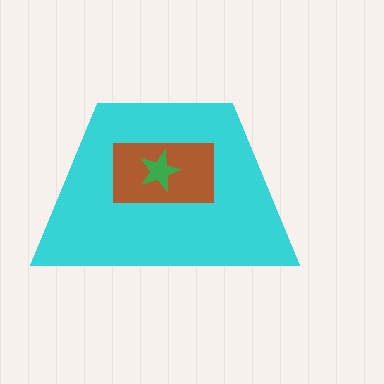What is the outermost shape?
The cyan trapezoid.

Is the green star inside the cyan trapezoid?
Yes.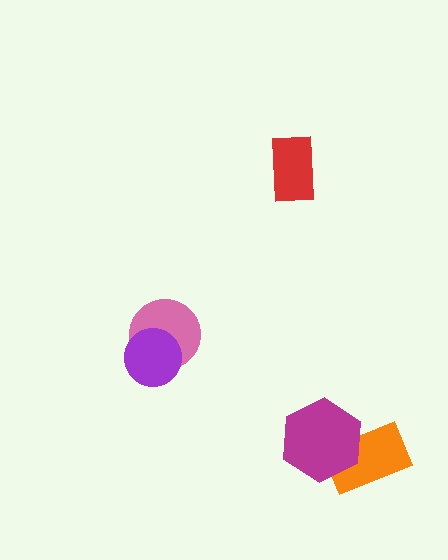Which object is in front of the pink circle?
The purple circle is in front of the pink circle.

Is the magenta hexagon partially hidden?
No, no other shape covers it.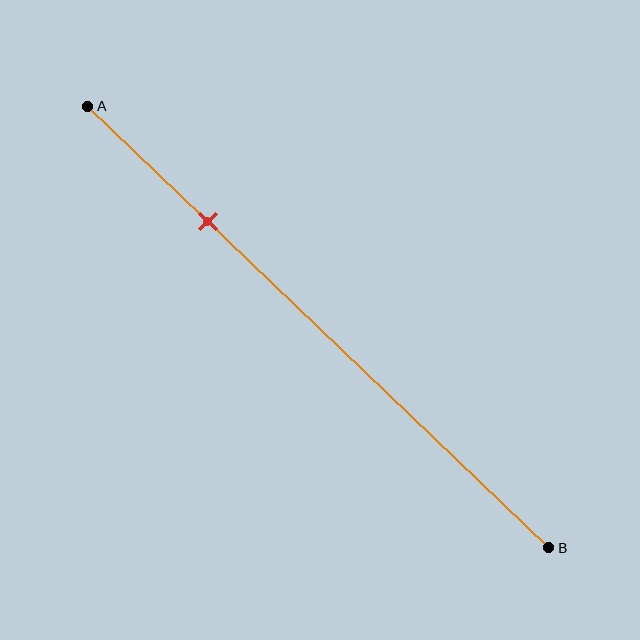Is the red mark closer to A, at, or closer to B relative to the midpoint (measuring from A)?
The red mark is closer to point A than the midpoint of segment AB.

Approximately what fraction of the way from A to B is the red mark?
The red mark is approximately 25% of the way from A to B.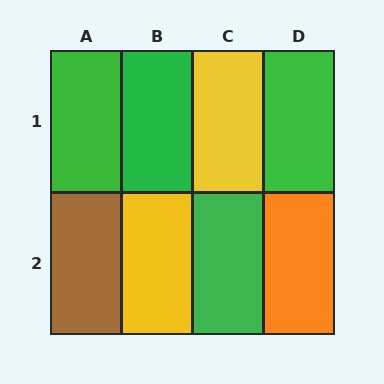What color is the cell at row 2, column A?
Brown.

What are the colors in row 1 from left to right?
Green, green, yellow, green.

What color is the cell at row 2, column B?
Yellow.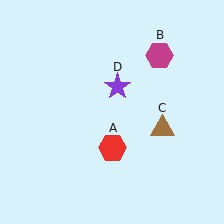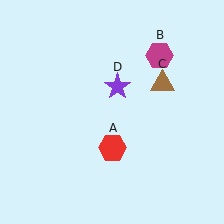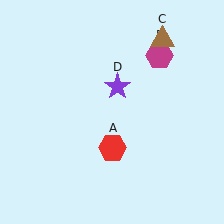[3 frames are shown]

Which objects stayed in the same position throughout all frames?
Red hexagon (object A) and magenta hexagon (object B) and purple star (object D) remained stationary.